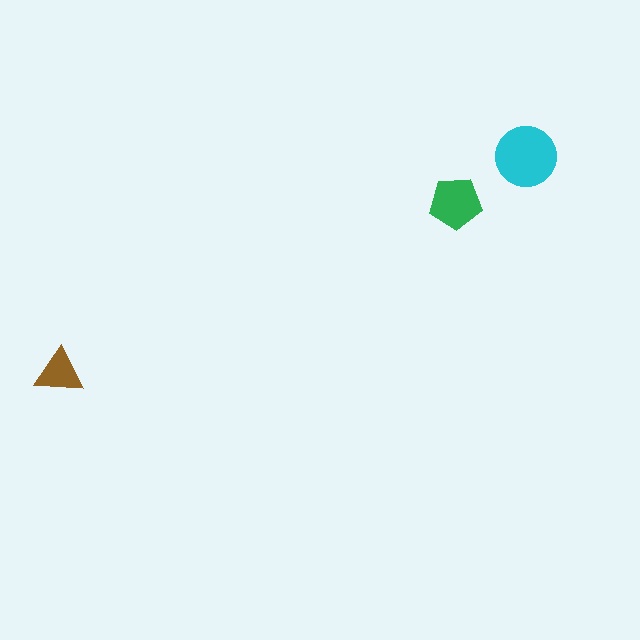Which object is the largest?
The cyan circle.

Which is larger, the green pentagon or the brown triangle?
The green pentagon.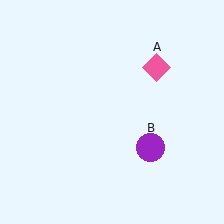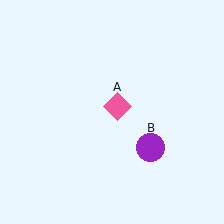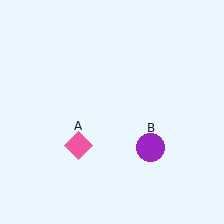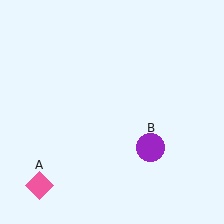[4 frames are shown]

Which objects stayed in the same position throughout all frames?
Purple circle (object B) remained stationary.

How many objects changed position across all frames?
1 object changed position: pink diamond (object A).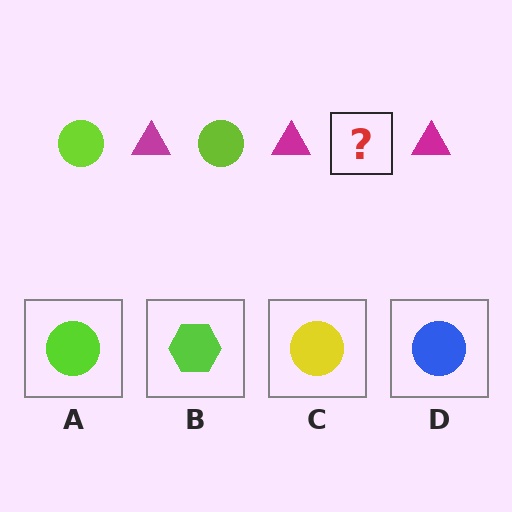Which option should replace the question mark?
Option A.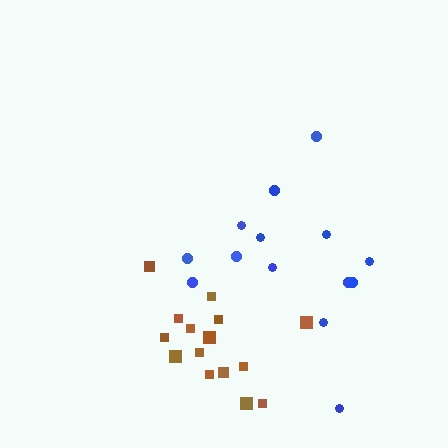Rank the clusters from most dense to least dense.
brown, blue.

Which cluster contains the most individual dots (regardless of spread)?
Brown (15).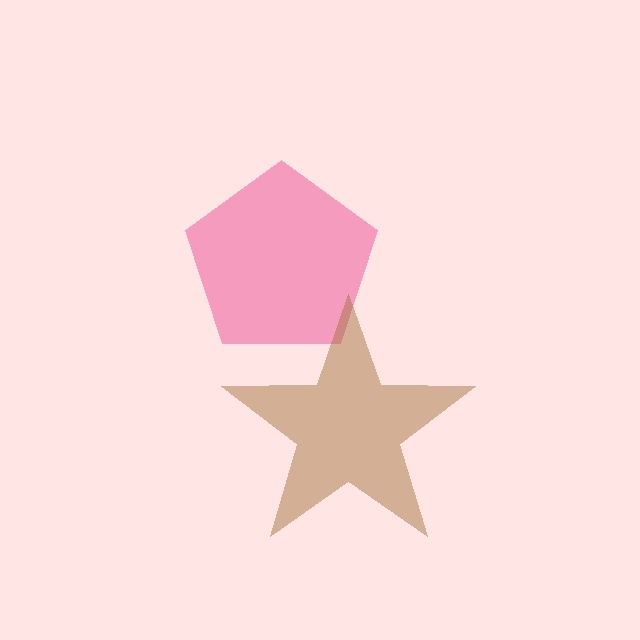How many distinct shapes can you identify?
There are 2 distinct shapes: a pink pentagon, a brown star.